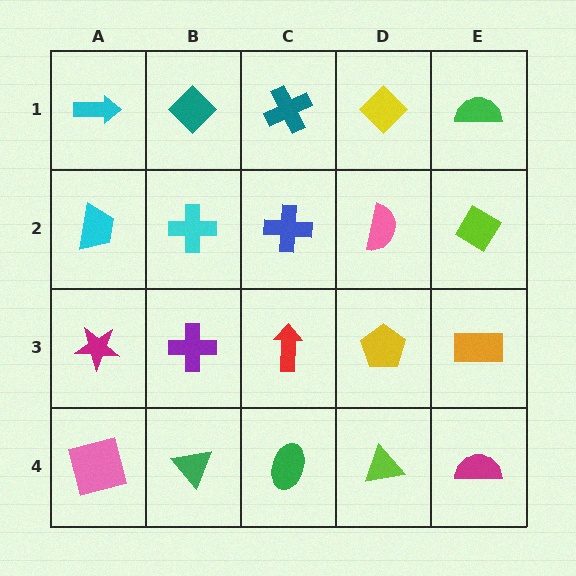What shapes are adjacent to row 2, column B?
A teal diamond (row 1, column B), a purple cross (row 3, column B), a cyan trapezoid (row 2, column A), a blue cross (row 2, column C).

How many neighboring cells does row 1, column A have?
2.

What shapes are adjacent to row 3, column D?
A pink semicircle (row 2, column D), a lime triangle (row 4, column D), a red arrow (row 3, column C), an orange rectangle (row 3, column E).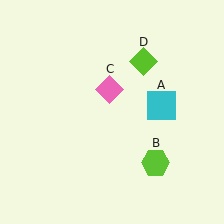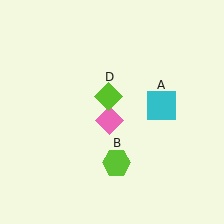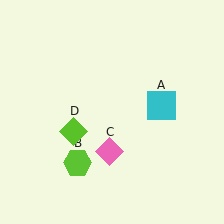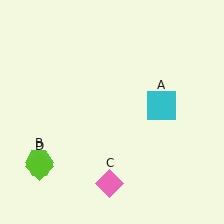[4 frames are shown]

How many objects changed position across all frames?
3 objects changed position: lime hexagon (object B), pink diamond (object C), lime diamond (object D).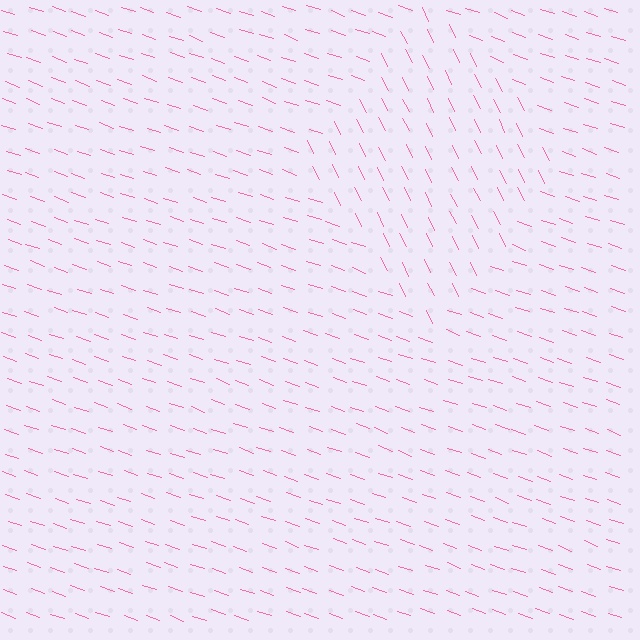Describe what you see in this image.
The image is filled with small pink line segments. A diamond region in the image has lines oriented differently from the surrounding lines, creating a visible texture boundary.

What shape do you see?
I see a diamond.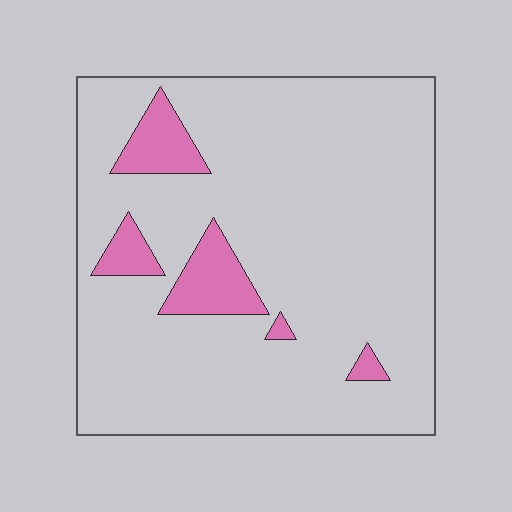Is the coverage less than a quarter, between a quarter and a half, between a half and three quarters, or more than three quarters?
Less than a quarter.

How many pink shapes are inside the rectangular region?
5.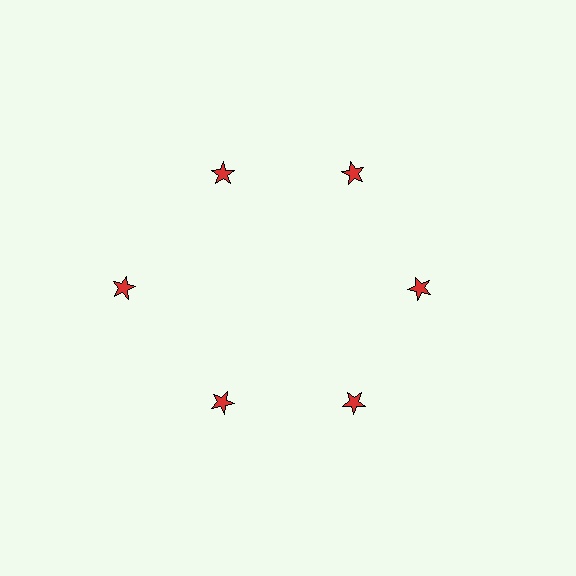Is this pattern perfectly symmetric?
No. The 6 red stars are arranged in a ring, but one element near the 9 o'clock position is pushed outward from the center, breaking the 6-fold rotational symmetry.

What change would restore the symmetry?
The symmetry would be restored by moving it inward, back onto the ring so that all 6 stars sit at equal angles and equal distance from the center.